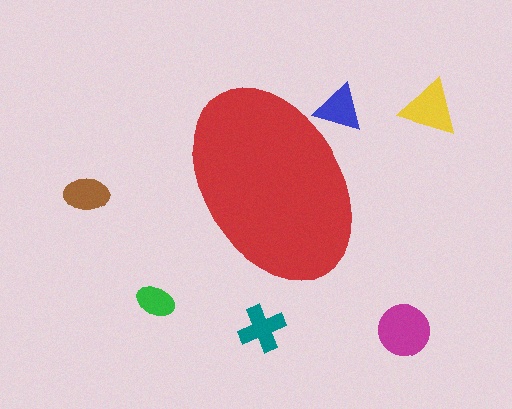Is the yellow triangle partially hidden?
No, the yellow triangle is fully visible.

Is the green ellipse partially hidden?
No, the green ellipse is fully visible.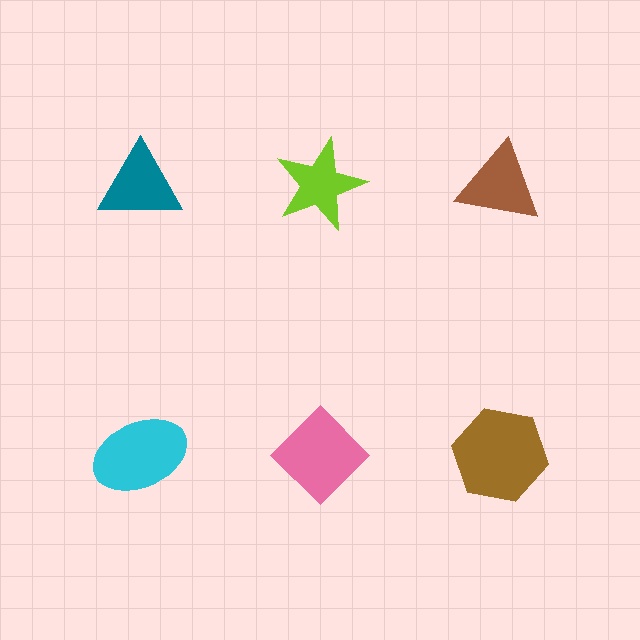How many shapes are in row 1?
3 shapes.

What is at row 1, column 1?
A teal triangle.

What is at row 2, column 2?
A pink diamond.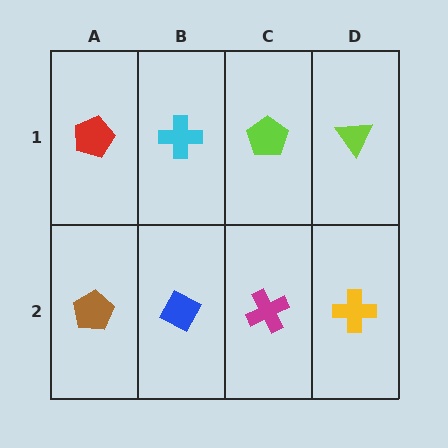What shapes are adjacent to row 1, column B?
A blue diamond (row 2, column B), a red pentagon (row 1, column A), a lime pentagon (row 1, column C).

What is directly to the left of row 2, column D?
A magenta cross.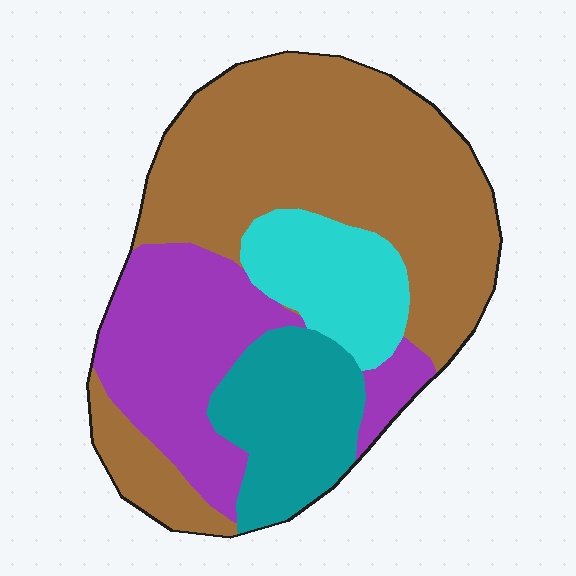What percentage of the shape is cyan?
Cyan covers about 10% of the shape.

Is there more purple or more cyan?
Purple.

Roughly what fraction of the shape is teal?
Teal covers about 15% of the shape.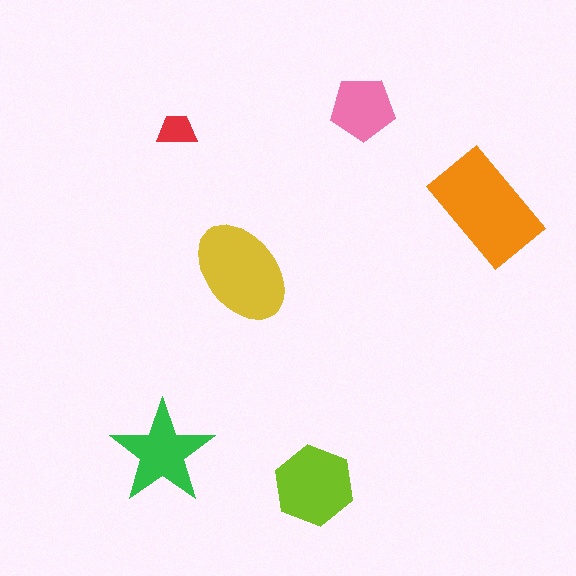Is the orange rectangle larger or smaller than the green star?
Larger.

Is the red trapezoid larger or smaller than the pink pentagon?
Smaller.